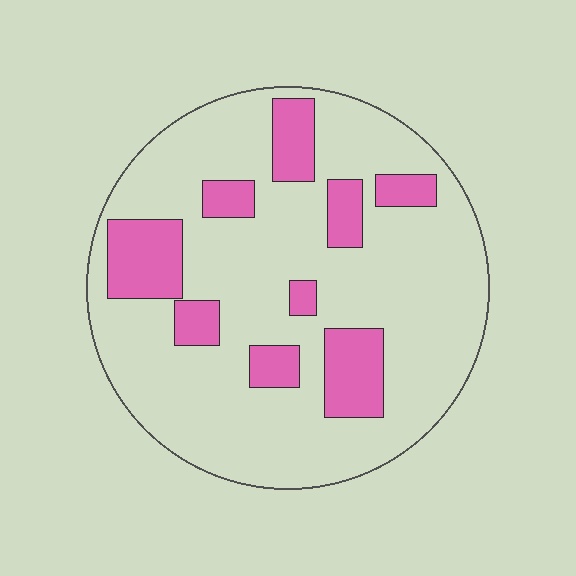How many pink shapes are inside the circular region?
9.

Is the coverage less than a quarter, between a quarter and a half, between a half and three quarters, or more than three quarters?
Less than a quarter.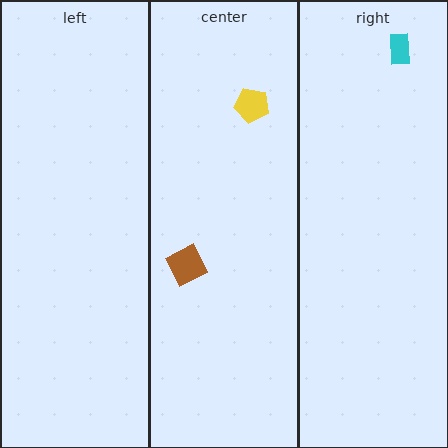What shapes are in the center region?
The brown diamond, the yellow pentagon.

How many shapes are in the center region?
2.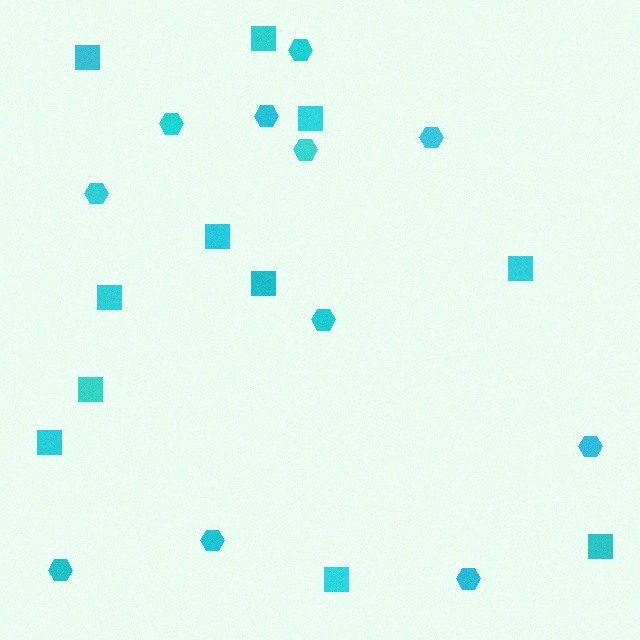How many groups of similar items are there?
There are 2 groups: one group of squares (11) and one group of hexagons (11).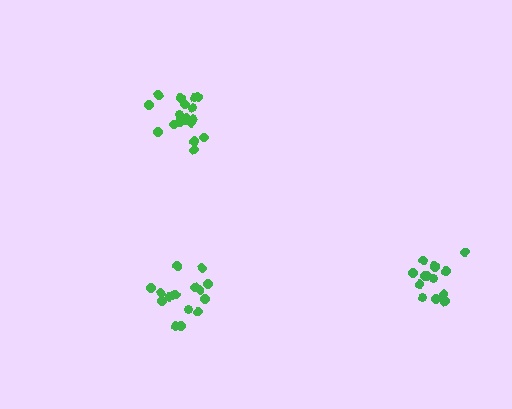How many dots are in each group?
Group 1: 19 dots, Group 2: 16 dots, Group 3: 15 dots (50 total).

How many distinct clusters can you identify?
There are 3 distinct clusters.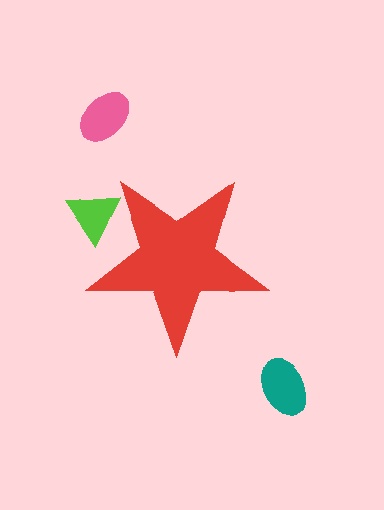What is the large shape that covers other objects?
A red star.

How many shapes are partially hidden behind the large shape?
1 shape is partially hidden.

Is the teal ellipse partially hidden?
No, the teal ellipse is fully visible.